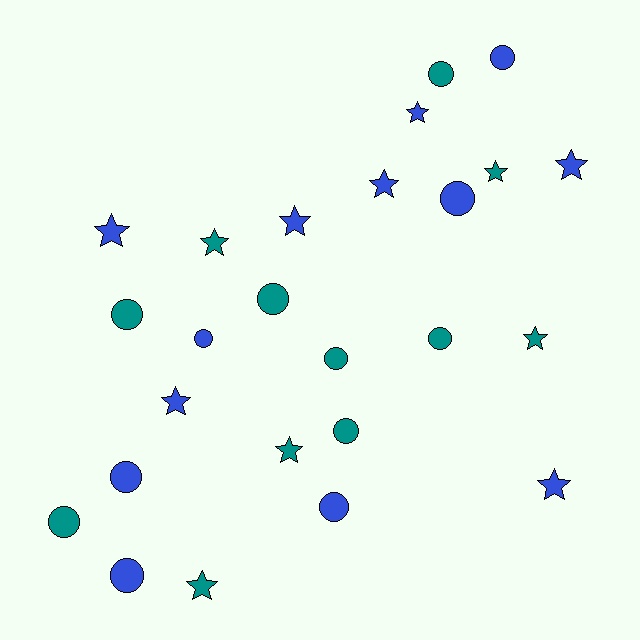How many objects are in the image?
There are 25 objects.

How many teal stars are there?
There are 5 teal stars.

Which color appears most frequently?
Blue, with 13 objects.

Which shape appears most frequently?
Circle, with 13 objects.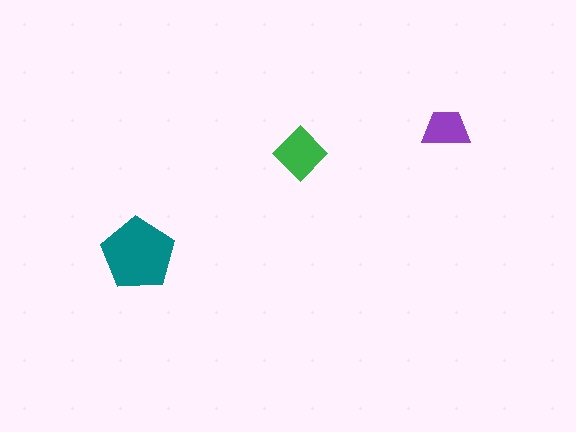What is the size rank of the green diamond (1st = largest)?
2nd.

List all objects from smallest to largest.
The purple trapezoid, the green diamond, the teal pentagon.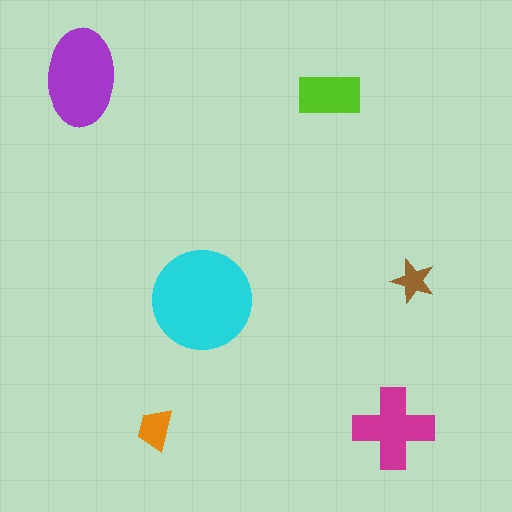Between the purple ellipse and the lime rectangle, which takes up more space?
The purple ellipse.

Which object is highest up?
The purple ellipse is topmost.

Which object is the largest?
The cyan circle.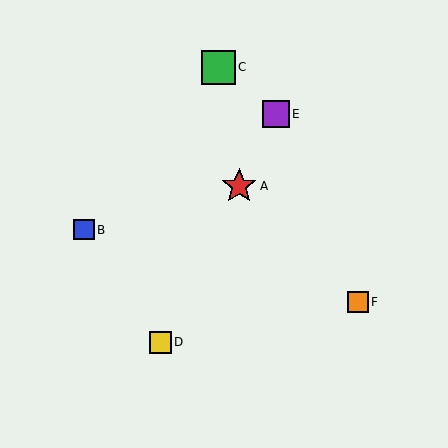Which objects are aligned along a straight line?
Objects A, D, E are aligned along a straight line.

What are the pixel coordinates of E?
Object E is at (276, 114).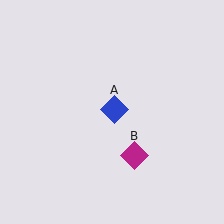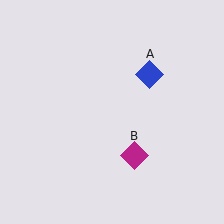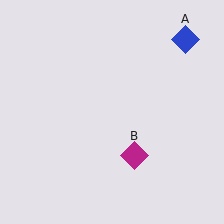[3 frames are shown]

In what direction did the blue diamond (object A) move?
The blue diamond (object A) moved up and to the right.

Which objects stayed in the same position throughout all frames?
Magenta diamond (object B) remained stationary.